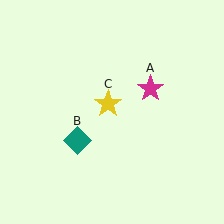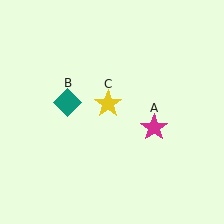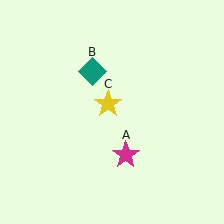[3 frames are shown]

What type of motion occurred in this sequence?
The magenta star (object A), teal diamond (object B) rotated clockwise around the center of the scene.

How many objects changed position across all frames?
2 objects changed position: magenta star (object A), teal diamond (object B).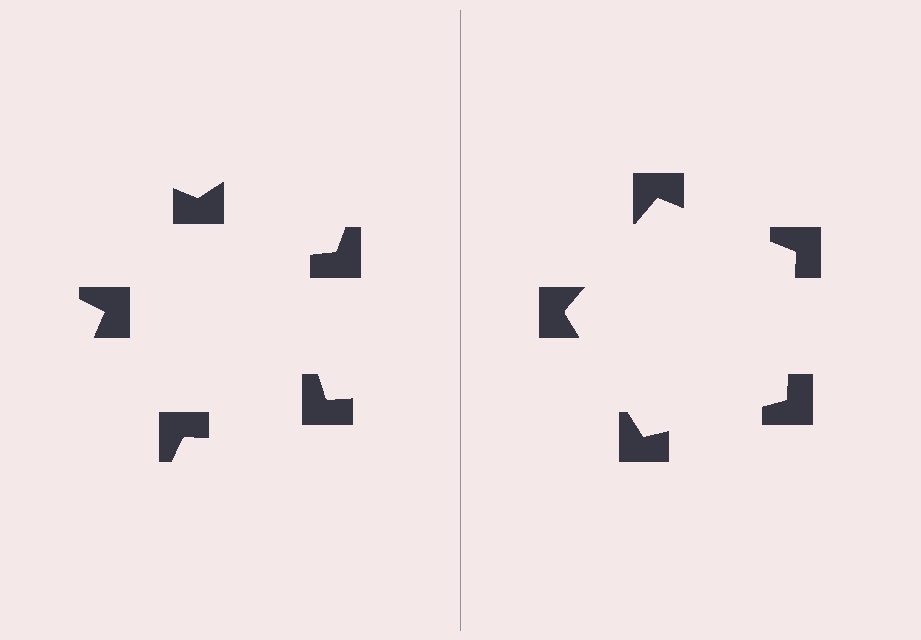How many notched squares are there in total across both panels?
10 — 5 on each side.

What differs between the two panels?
The notched squares are positioned identically on both sides; only the wedge orientations differ. On the right they align to a pentagon; on the left they are misaligned.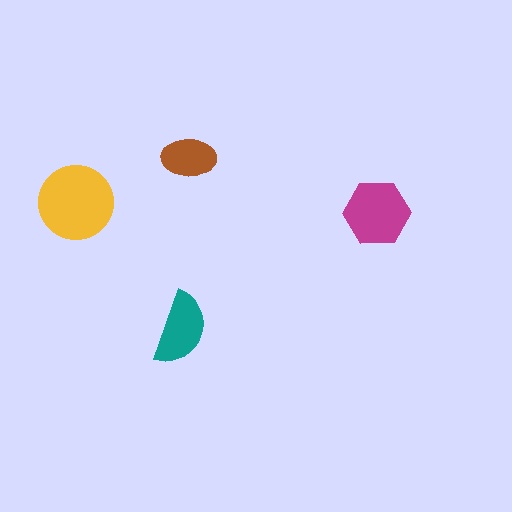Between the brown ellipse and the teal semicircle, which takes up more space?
The teal semicircle.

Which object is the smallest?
The brown ellipse.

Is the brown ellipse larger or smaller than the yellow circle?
Smaller.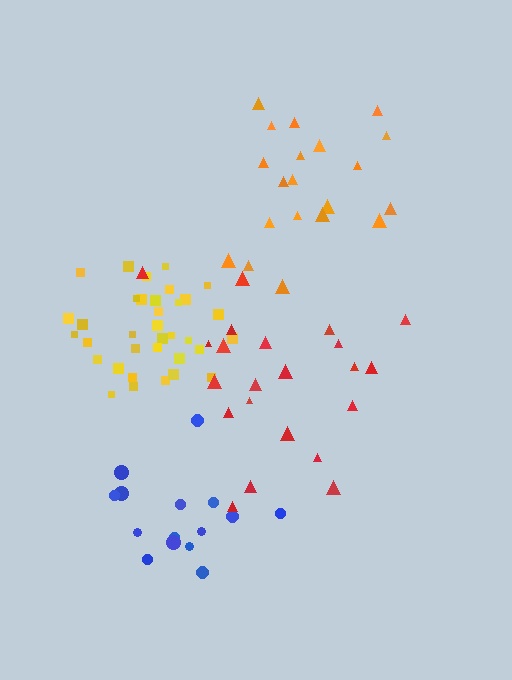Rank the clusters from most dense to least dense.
yellow, orange, blue, red.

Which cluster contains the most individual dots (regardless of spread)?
Yellow (35).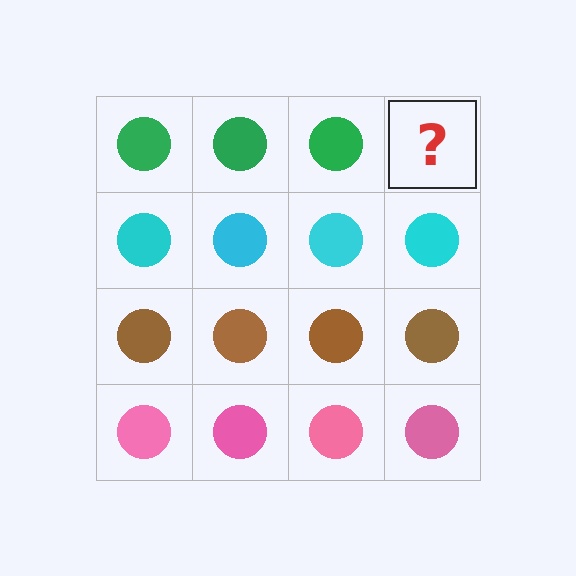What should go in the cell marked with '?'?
The missing cell should contain a green circle.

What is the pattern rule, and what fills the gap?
The rule is that each row has a consistent color. The gap should be filled with a green circle.